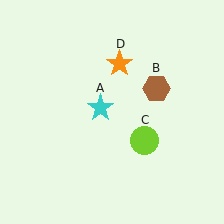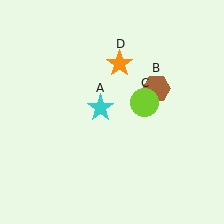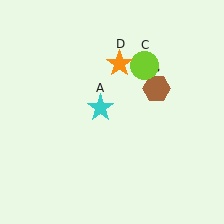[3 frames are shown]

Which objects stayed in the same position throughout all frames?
Cyan star (object A) and brown hexagon (object B) and orange star (object D) remained stationary.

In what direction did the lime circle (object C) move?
The lime circle (object C) moved up.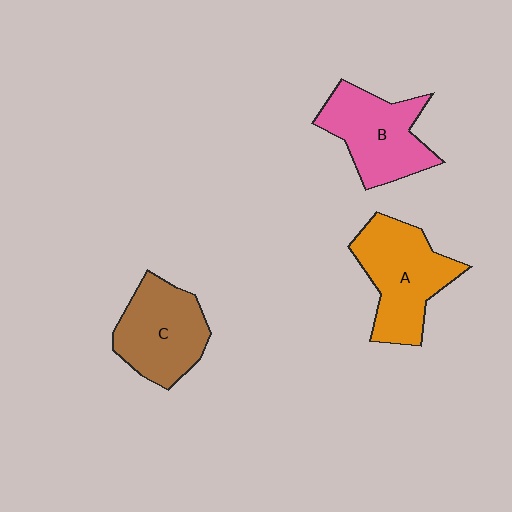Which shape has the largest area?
Shape A (orange).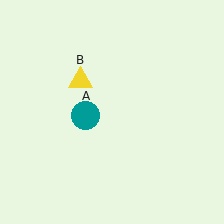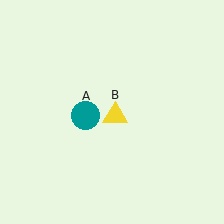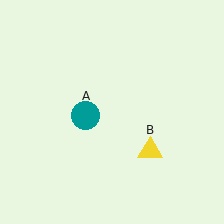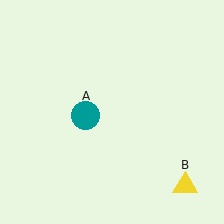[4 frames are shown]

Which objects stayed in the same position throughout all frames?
Teal circle (object A) remained stationary.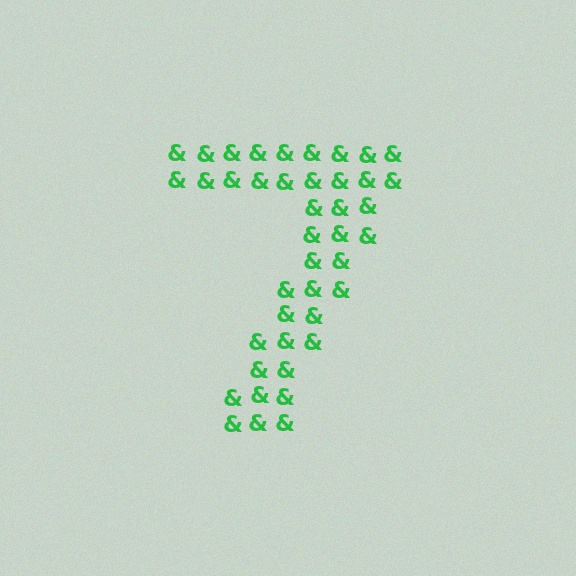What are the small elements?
The small elements are ampersands.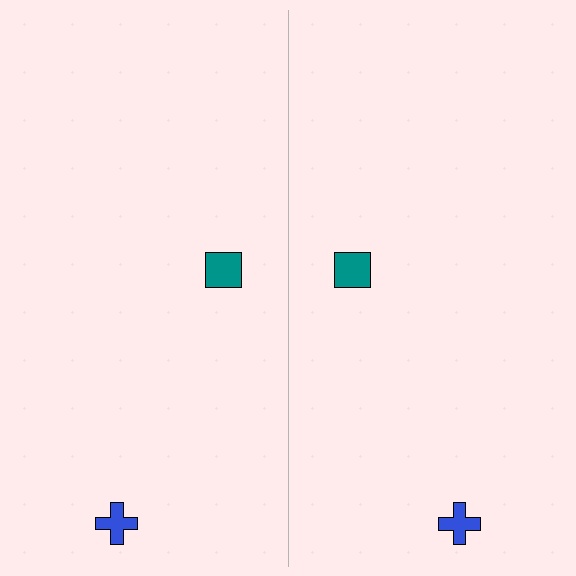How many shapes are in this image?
There are 4 shapes in this image.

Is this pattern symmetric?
Yes, this pattern has bilateral (reflection) symmetry.